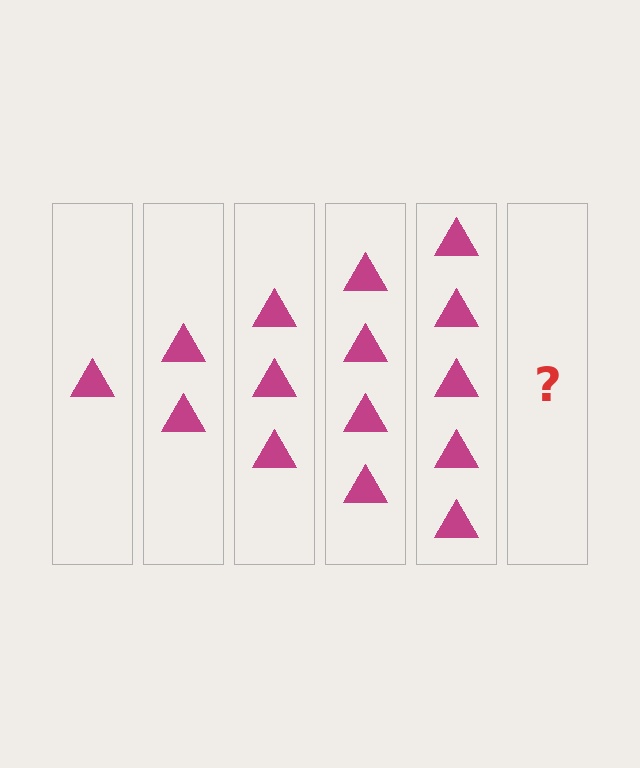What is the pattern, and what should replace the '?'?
The pattern is that each step adds one more triangle. The '?' should be 6 triangles.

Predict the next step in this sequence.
The next step is 6 triangles.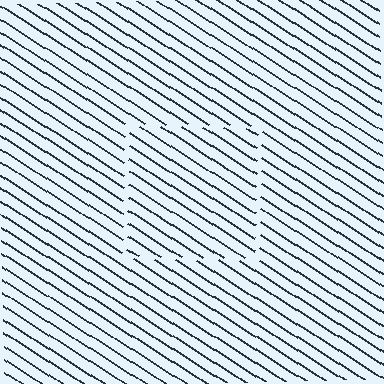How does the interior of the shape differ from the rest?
The interior of the shape contains the same grating, shifted by half a period — the contour is defined by the phase discontinuity where line-ends from the inner and outer gratings abut.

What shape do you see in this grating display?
An illusory square. The interior of the shape contains the same grating, shifted by half a period — the contour is defined by the phase discontinuity where line-ends from the inner and outer gratings abut.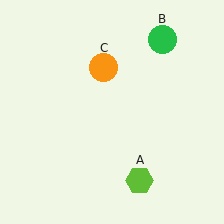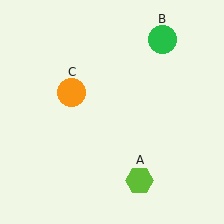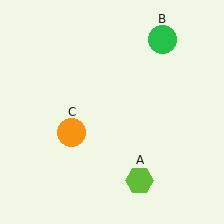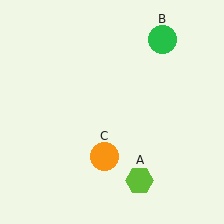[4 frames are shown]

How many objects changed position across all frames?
1 object changed position: orange circle (object C).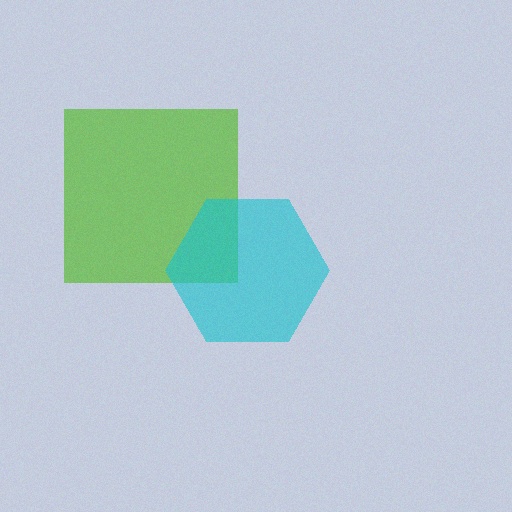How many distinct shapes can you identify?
There are 2 distinct shapes: a lime square, a cyan hexagon.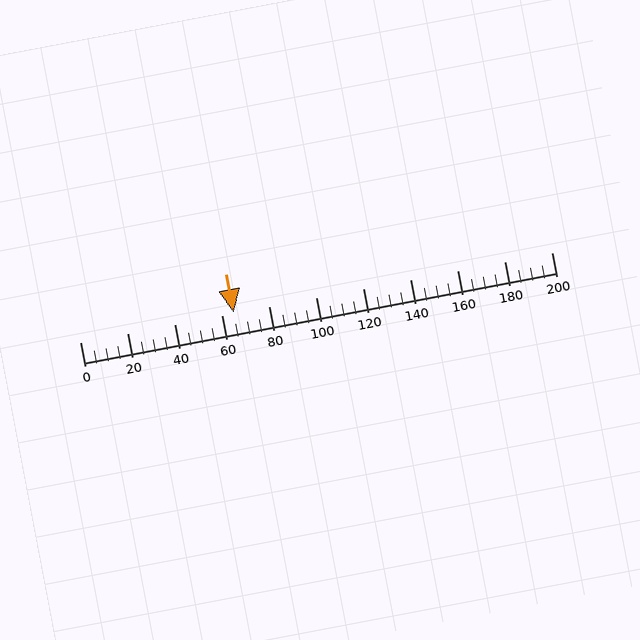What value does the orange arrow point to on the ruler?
The orange arrow points to approximately 65.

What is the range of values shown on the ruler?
The ruler shows values from 0 to 200.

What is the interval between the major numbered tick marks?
The major tick marks are spaced 20 units apart.